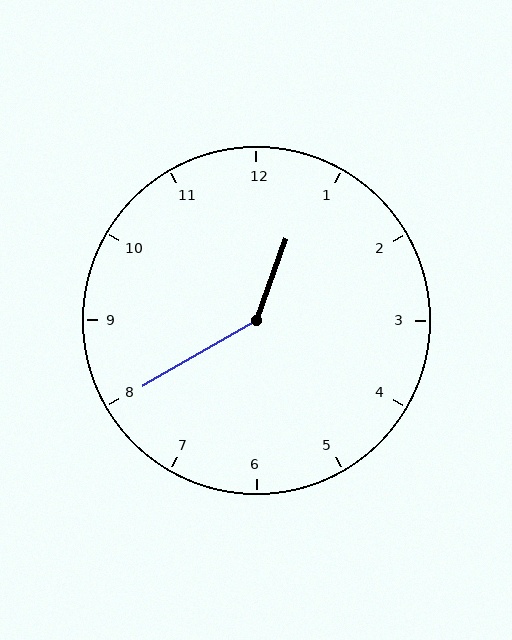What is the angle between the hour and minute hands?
Approximately 140 degrees.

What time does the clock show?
12:40.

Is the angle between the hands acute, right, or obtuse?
It is obtuse.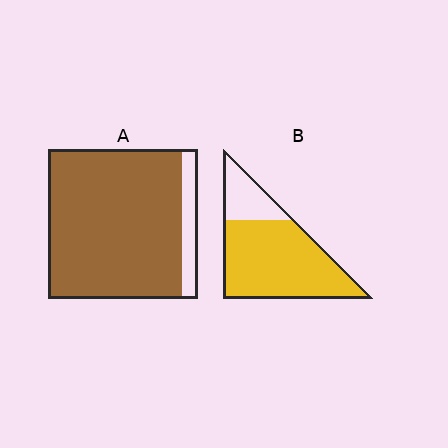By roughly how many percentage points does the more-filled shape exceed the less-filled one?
By roughly 10 percentage points (A over B).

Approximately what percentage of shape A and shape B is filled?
A is approximately 90% and B is approximately 75%.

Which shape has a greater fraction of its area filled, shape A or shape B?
Shape A.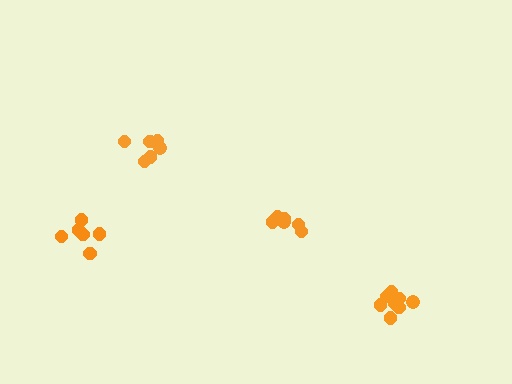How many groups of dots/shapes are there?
There are 4 groups.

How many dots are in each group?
Group 1: 6 dots, Group 2: 6 dots, Group 3: 6 dots, Group 4: 11 dots (29 total).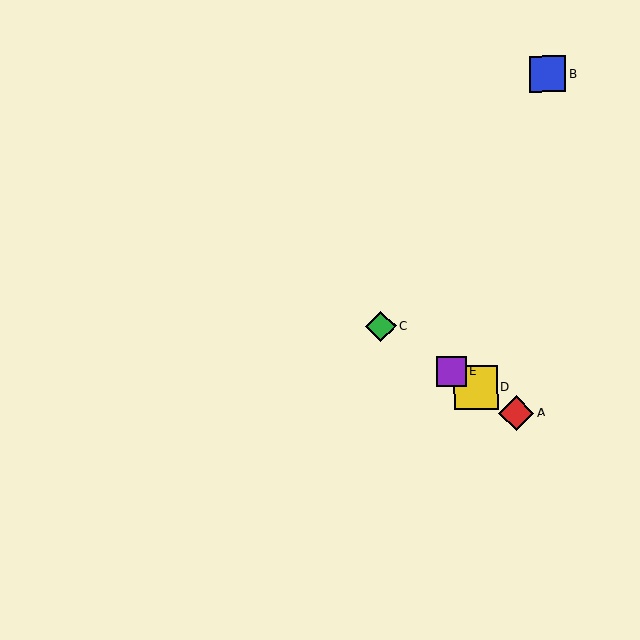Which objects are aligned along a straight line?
Objects A, C, D, E are aligned along a straight line.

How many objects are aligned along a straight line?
4 objects (A, C, D, E) are aligned along a straight line.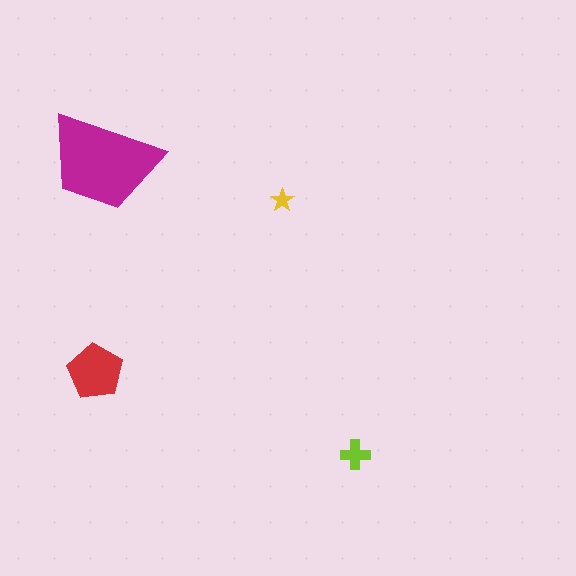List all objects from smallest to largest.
The yellow star, the lime cross, the red pentagon, the magenta trapezoid.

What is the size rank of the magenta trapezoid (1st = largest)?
1st.